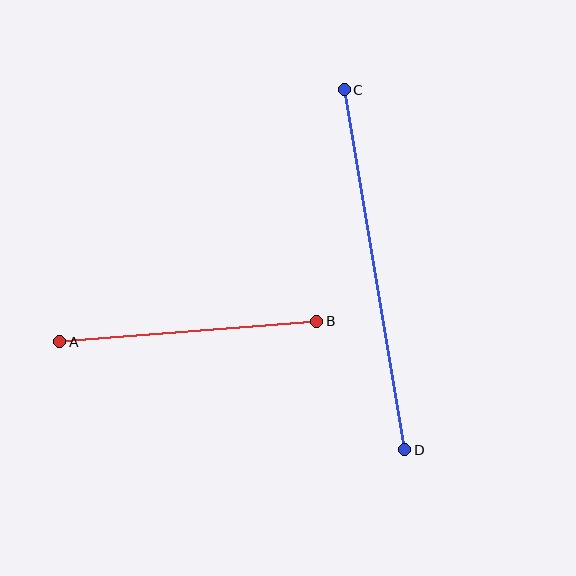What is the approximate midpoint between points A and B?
The midpoint is at approximately (188, 332) pixels.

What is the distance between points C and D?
The distance is approximately 365 pixels.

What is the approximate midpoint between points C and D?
The midpoint is at approximately (374, 270) pixels.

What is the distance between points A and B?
The distance is approximately 258 pixels.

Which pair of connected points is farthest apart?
Points C and D are farthest apart.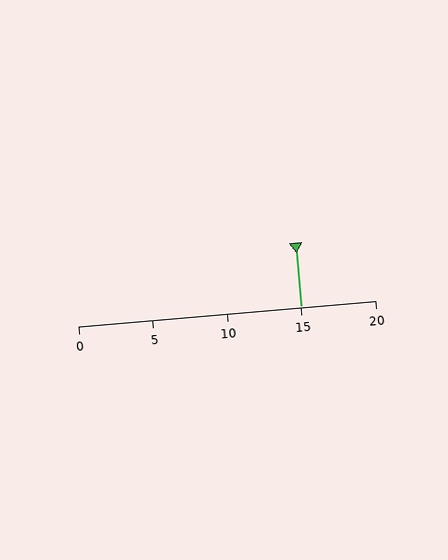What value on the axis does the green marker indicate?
The marker indicates approximately 15.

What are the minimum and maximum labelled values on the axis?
The axis runs from 0 to 20.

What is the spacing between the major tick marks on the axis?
The major ticks are spaced 5 apart.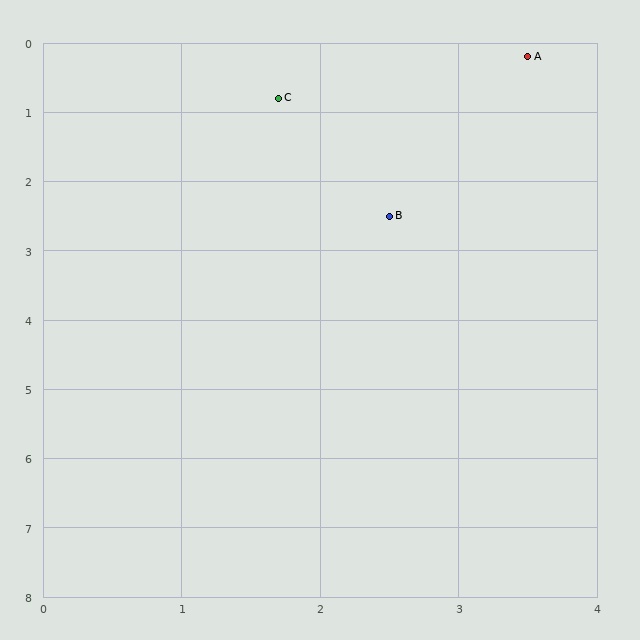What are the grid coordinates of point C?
Point C is at approximately (1.7, 0.8).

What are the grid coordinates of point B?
Point B is at approximately (2.5, 2.5).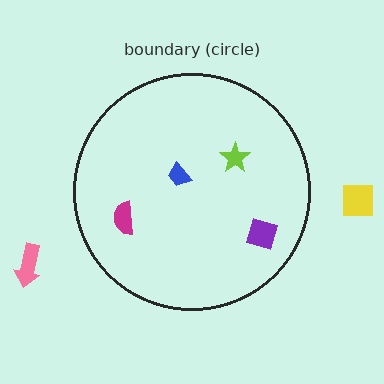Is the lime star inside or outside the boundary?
Inside.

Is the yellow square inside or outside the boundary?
Outside.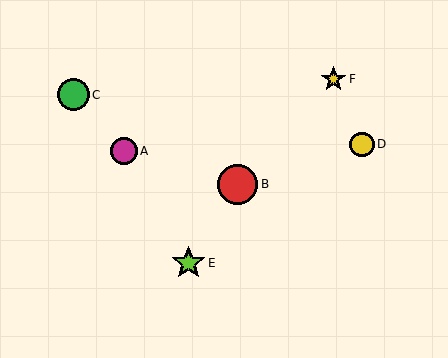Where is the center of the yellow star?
The center of the yellow star is at (334, 79).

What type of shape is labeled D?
Shape D is a yellow circle.